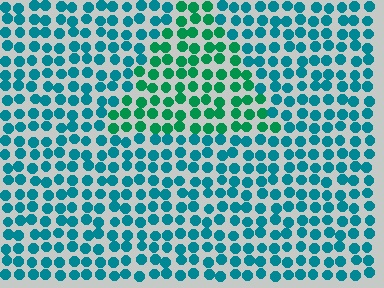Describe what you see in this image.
The image is filled with small teal elements in a uniform arrangement. A triangle-shaped region is visible where the elements are tinted to a slightly different hue, forming a subtle color boundary.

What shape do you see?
I see a triangle.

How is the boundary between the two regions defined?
The boundary is defined purely by a slight shift in hue (about 35 degrees). Spacing, size, and orientation are identical on both sides.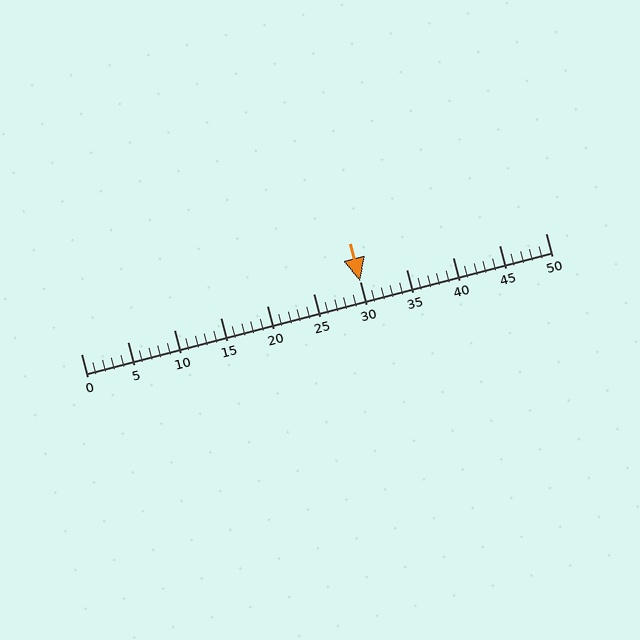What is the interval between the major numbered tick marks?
The major tick marks are spaced 5 units apart.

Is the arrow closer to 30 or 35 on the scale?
The arrow is closer to 30.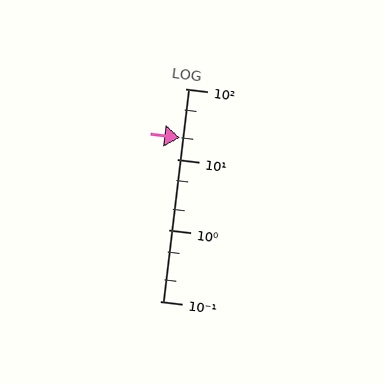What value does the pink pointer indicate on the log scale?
The pointer indicates approximately 20.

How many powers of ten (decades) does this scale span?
The scale spans 3 decades, from 0.1 to 100.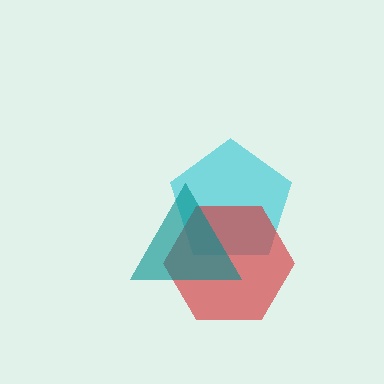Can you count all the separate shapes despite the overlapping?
Yes, there are 3 separate shapes.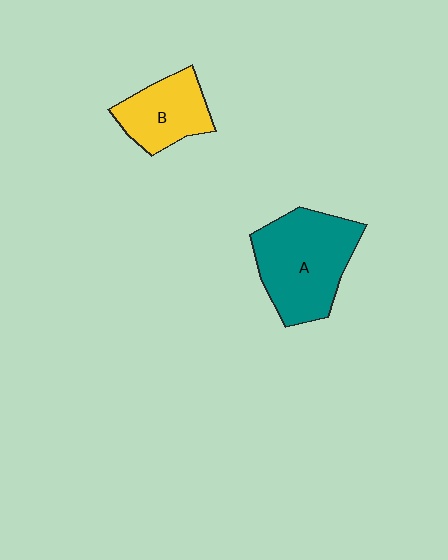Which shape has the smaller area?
Shape B (yellow).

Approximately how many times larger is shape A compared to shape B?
Approximately 1.7 times.